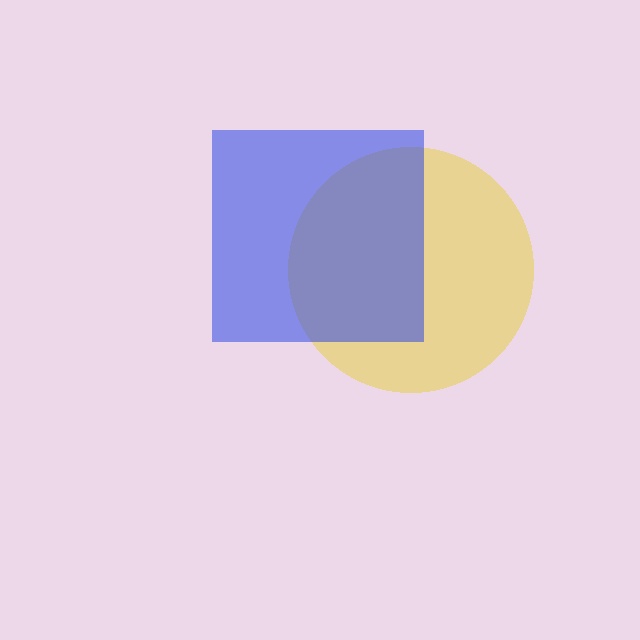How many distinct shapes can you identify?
There are 2 distinct shapes: a yellow circle, a blue square.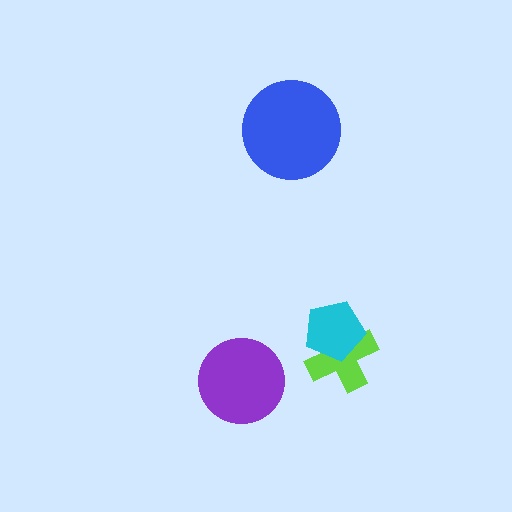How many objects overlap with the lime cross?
1 object overlaps with the lime cross.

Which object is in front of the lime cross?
The cyan pentagon is in front of the lime cross.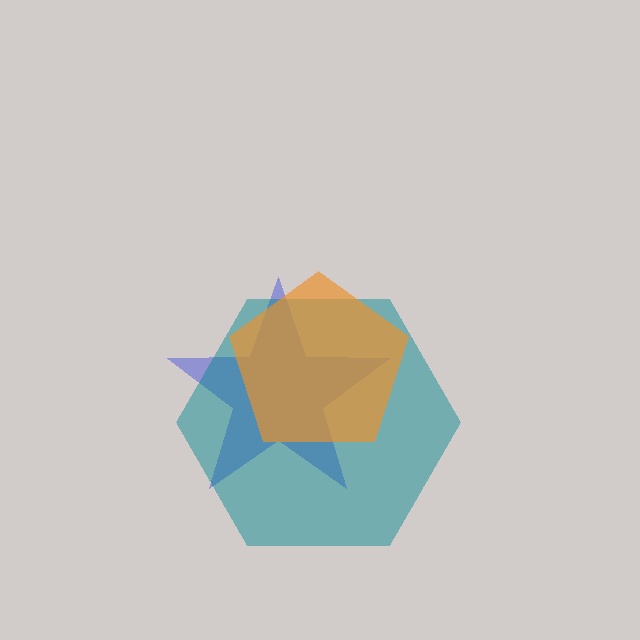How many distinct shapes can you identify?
There are 3 distinct shapes: a blue star, a teal hexagon, an orange pentagon.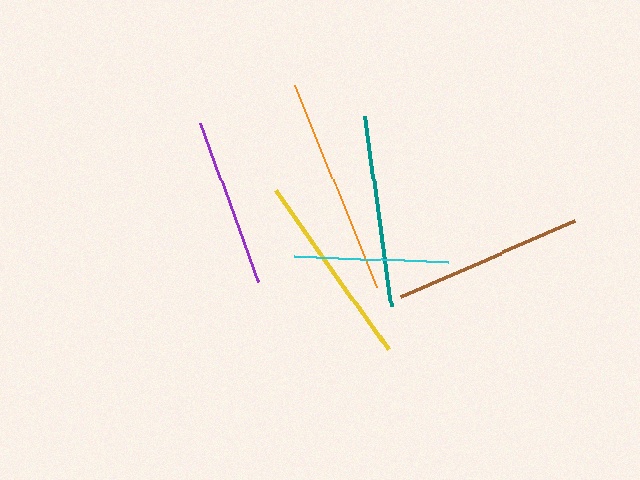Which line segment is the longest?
The orange line is the longest at approximately 218 pixels.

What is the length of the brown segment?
The brown segment is approximately 190 pixels long.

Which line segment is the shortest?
The cyan line is the shortest at approximately 155 pixels.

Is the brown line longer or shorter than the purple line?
The brown line is longer than the purple line.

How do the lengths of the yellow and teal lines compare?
The yellow and teal lines are approximately the same length.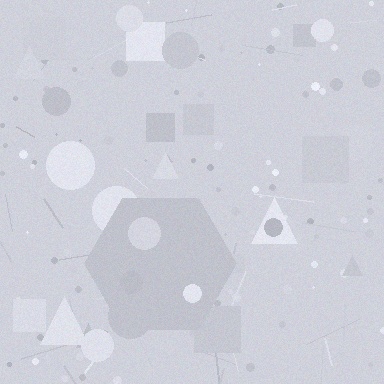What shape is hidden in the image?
A hexagon is hidden in the image.